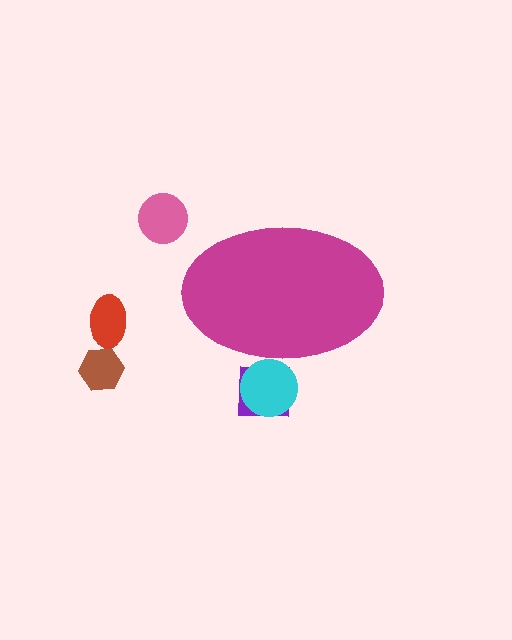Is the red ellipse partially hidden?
No, the red ellipse is fully visible.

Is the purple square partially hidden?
Yes, the purple square is partially hidden behind the magenta ellipse.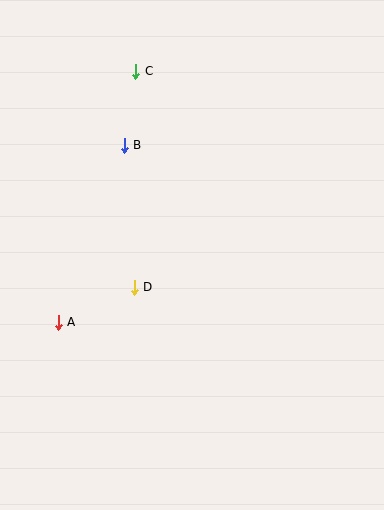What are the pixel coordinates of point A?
Point A is at (58, 322).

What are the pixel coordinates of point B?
Point B is at (124, 145).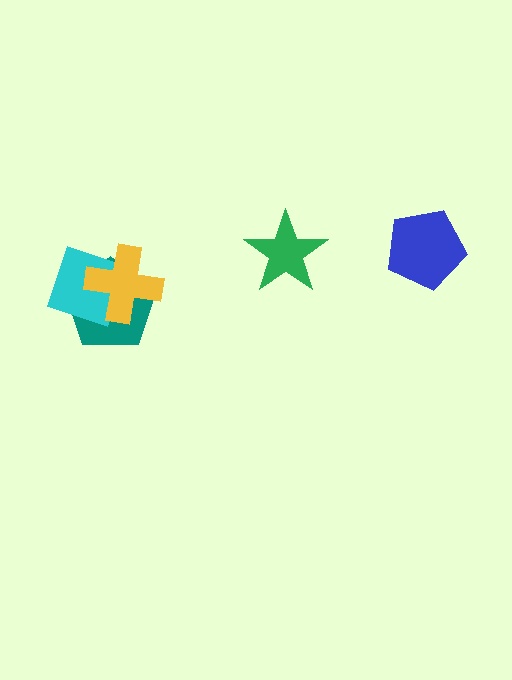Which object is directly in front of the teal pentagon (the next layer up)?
The cyan diamond is directly in front of the teal pentagon.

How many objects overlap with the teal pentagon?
2 objects overlap with the teal pentagon.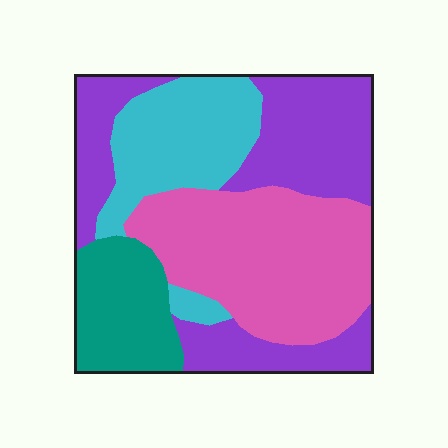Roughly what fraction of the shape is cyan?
Cyan covers roughly 20% of the shape.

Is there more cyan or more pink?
Pink.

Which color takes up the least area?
Teal, at roughly 15%.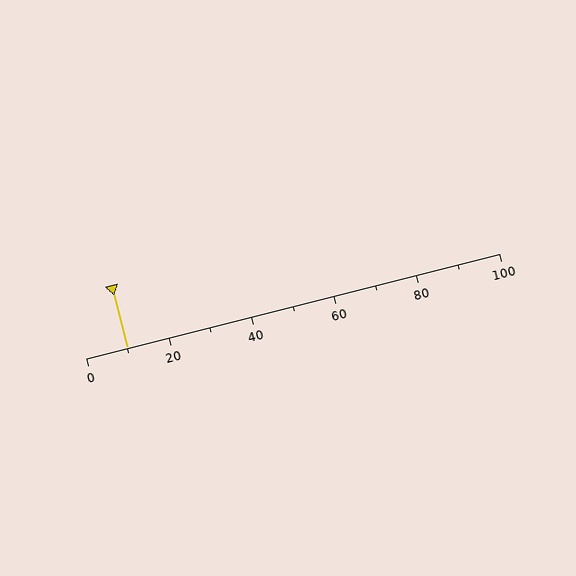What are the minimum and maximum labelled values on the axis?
The axis runs from 0 to 100.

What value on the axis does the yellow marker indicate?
The marker indicates approximately 10.